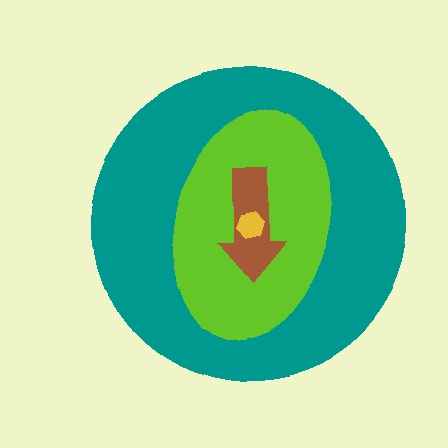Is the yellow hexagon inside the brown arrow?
Yes.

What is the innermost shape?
The yellow hexagon.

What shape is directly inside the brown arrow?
The yellow hexagon.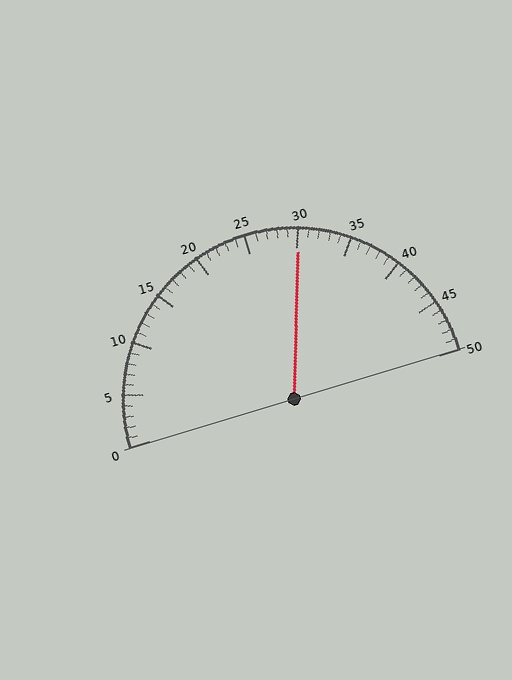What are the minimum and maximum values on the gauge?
The gauge ranges from 0 to 50.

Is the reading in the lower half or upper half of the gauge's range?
The reading is in the upper half of the range (0 to 50).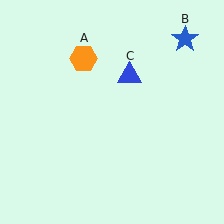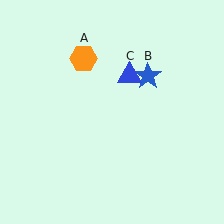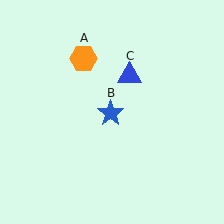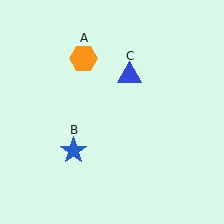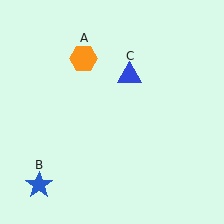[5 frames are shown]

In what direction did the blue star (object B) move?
The blue star (object B) moved down and to the left.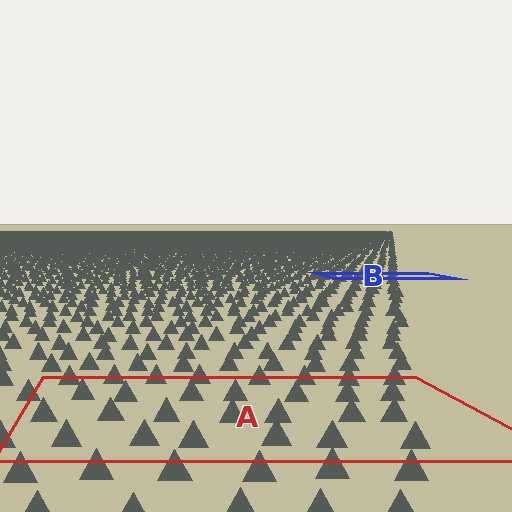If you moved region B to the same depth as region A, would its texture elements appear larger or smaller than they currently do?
They would appear larger. At a closer depth, the same texture elements are projected at a bigger on-screen size.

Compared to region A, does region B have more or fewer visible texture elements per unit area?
Region B has more texture elements per unit area — they are packed more densely because it is farther away.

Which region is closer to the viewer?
Region A is closer. The texture elements there are larger and more spread out.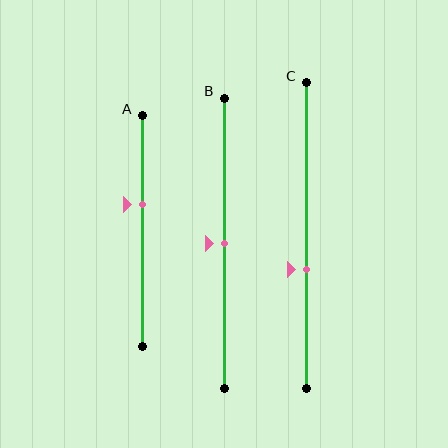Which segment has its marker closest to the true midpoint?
Segment B has its marker closest to the true midpoint.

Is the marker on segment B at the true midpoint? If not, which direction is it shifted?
Yes, the marker on segment B is at the true midpoint.